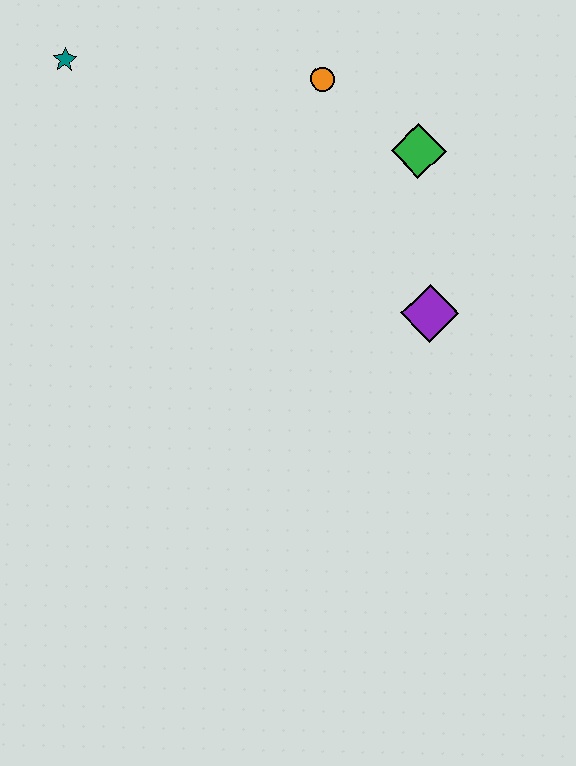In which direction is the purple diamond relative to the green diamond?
The purple diamond is below the green diamond.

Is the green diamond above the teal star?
No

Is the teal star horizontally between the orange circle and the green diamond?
No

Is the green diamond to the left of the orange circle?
No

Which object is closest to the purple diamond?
The green diamond is closest to the purple diamond.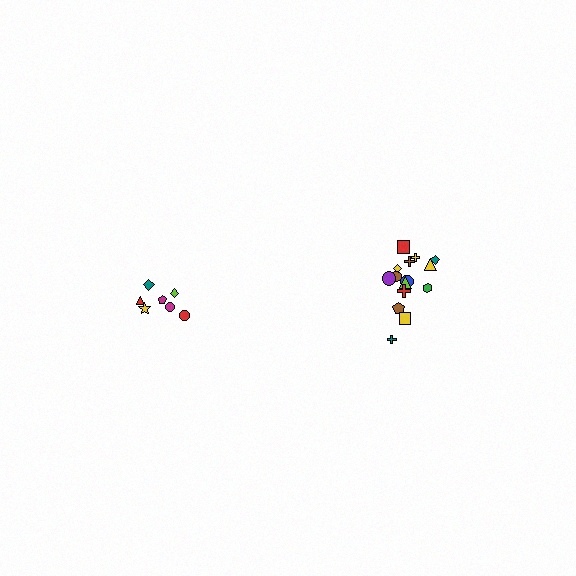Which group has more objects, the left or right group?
The right group.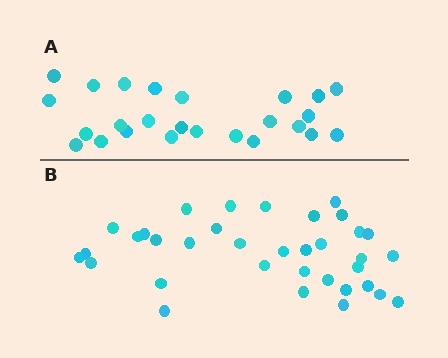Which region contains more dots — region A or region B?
Region B (the bottom region) has more dots.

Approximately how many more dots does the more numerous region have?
Region B has roughly 10 or so more dots than region A.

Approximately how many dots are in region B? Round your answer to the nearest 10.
About 40 dots. (The exact count is 35, which rounds to 40.)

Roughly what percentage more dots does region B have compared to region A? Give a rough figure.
About 40% more.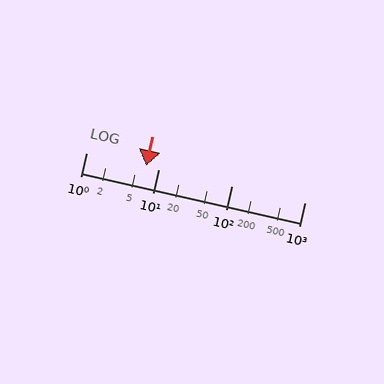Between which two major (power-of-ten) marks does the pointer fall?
The pointer is between 1 and 10.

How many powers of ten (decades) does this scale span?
The scale spans 3 decades, from 1 to 1000.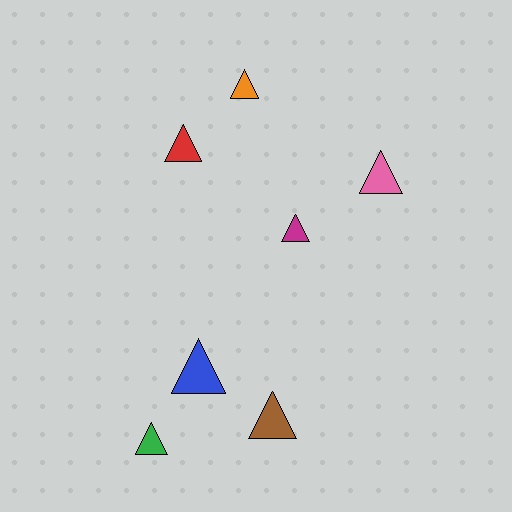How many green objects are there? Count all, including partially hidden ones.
There is 1 green object.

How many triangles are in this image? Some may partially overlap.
There are 7 triangles.